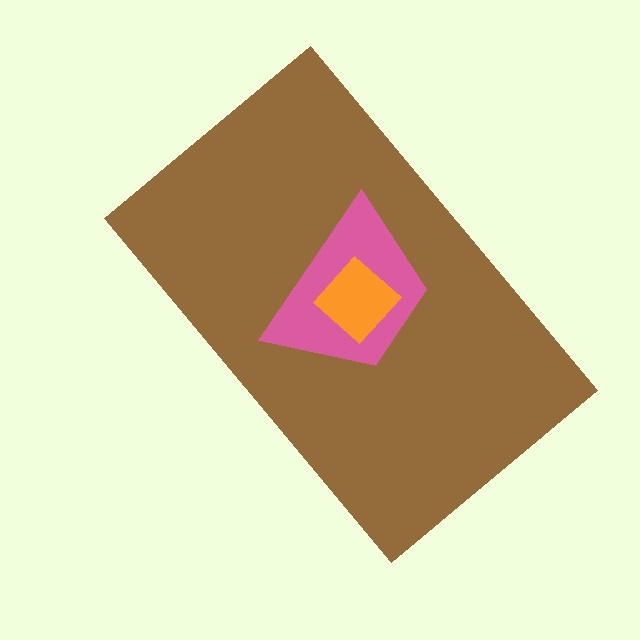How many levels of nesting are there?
3.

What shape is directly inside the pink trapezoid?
The orange diamond.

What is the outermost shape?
The brown rectangle.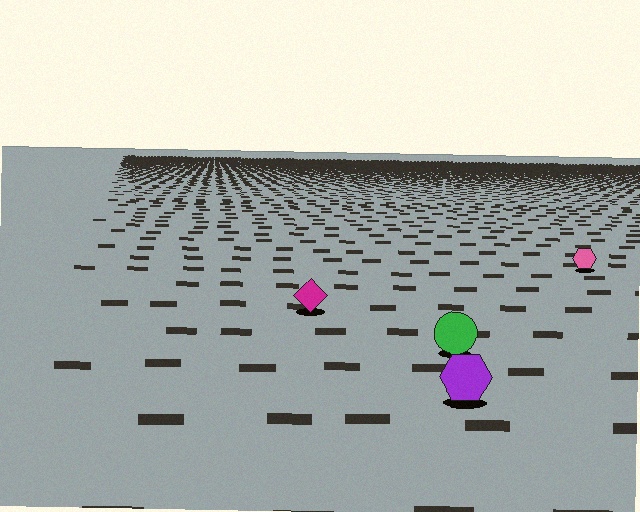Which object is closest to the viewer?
The purple hexagon is closest. The texture marks near it are larger and more spread out.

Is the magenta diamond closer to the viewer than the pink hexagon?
Yes. The magenta diamond is closer — you can tell from the texture gradient: the ground texture is coarser near it.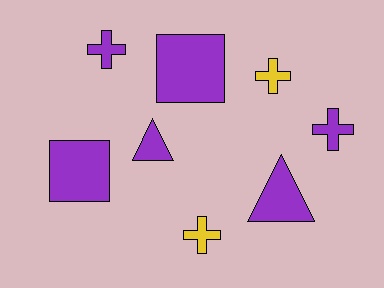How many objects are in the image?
There are 8 objects.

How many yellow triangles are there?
There are no yellow triangles.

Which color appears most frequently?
Purple, with 6 objects.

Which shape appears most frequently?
Cross, with 4 objects.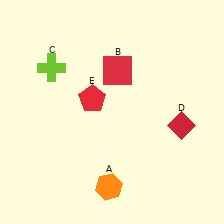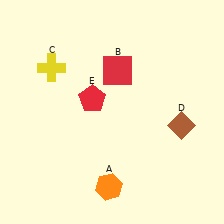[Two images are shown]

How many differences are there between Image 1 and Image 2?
There are 2 differences between the two images.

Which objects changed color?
C changed from lime to yellow. D changed from red to brown.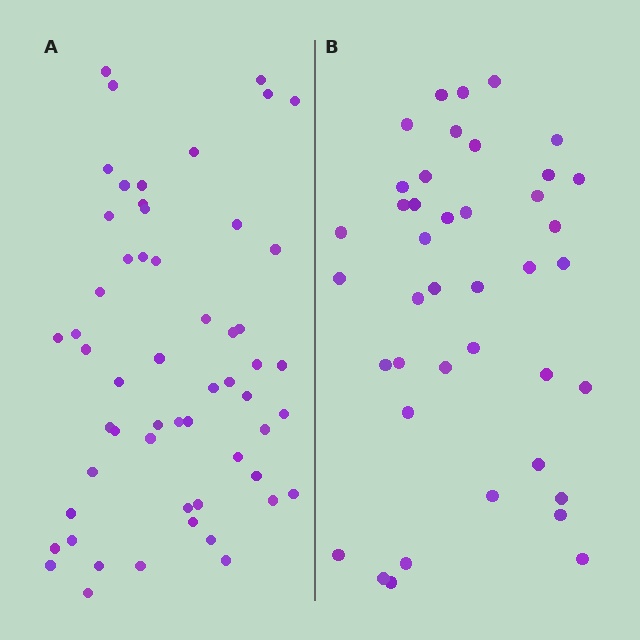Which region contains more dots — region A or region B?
Region A (the left region) has more dots.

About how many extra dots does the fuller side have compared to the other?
Region A has approximately 15 more dots than region B.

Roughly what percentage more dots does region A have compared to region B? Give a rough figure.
About 35% more.